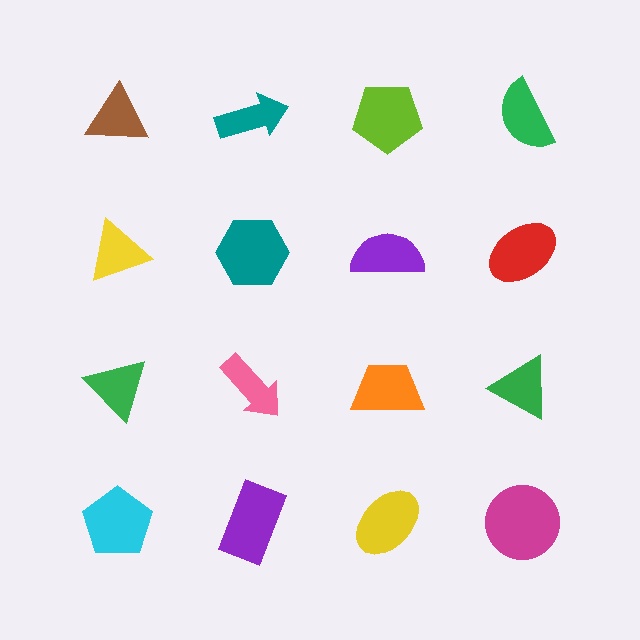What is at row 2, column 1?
A yellow triangle.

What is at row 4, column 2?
A purple rectangle.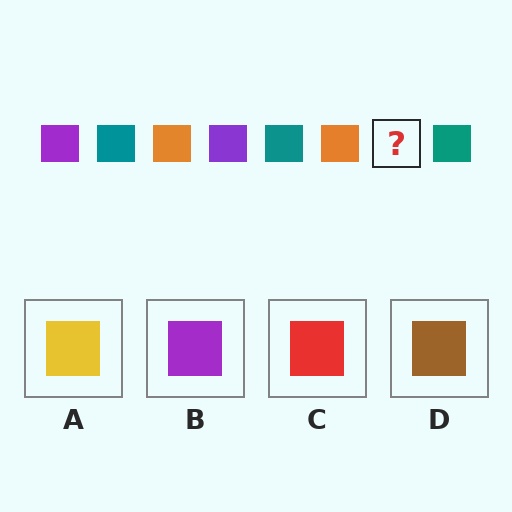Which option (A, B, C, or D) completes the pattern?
B.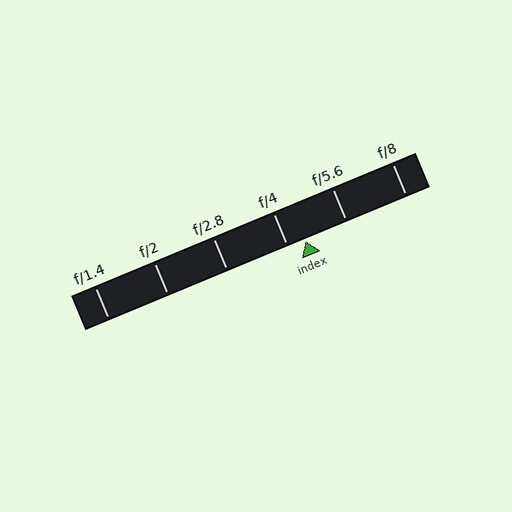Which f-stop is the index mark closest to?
The index mark is closest to f/4.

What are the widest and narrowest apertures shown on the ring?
The widest aperture shown is f/1.4 and the narrowest is f/8.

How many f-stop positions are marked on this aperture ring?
There are 6 f-stop positions marked.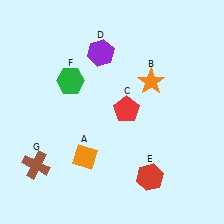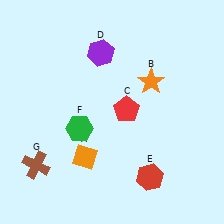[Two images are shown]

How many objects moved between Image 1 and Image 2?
1 object moved between the two images.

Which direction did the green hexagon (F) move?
The green hexagon (F) moved down.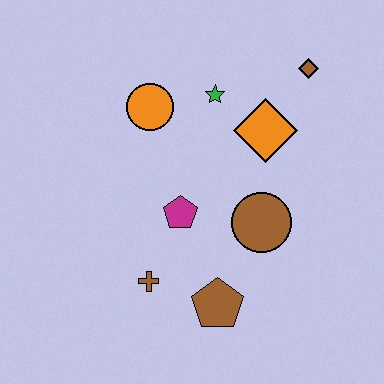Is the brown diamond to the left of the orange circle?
No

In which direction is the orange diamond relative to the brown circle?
The orange diamond is above the brown circle.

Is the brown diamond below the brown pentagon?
No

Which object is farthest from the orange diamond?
The brown cross is farthest from the orange diamond.